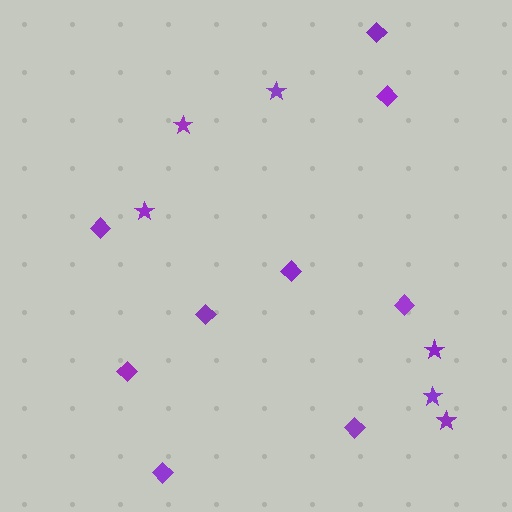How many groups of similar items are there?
There are 2 groups: one group of diamonds (9) and one group of stars (6).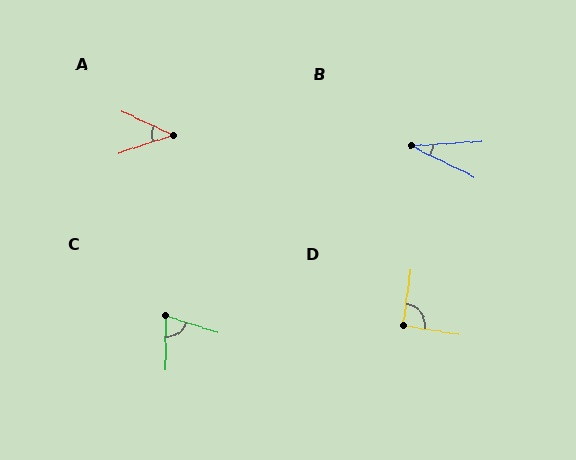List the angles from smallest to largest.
B (30°), A (44°), C (74°), D (91°).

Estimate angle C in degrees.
Approximately 74 degrees.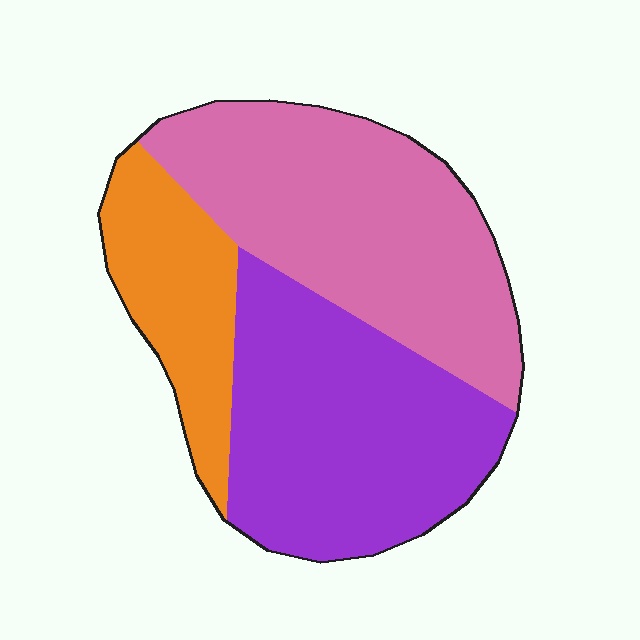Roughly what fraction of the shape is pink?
Pink takes up about two fifths (2/5) of the shape.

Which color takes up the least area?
Orange, at roughly 20%.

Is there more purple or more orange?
Purple.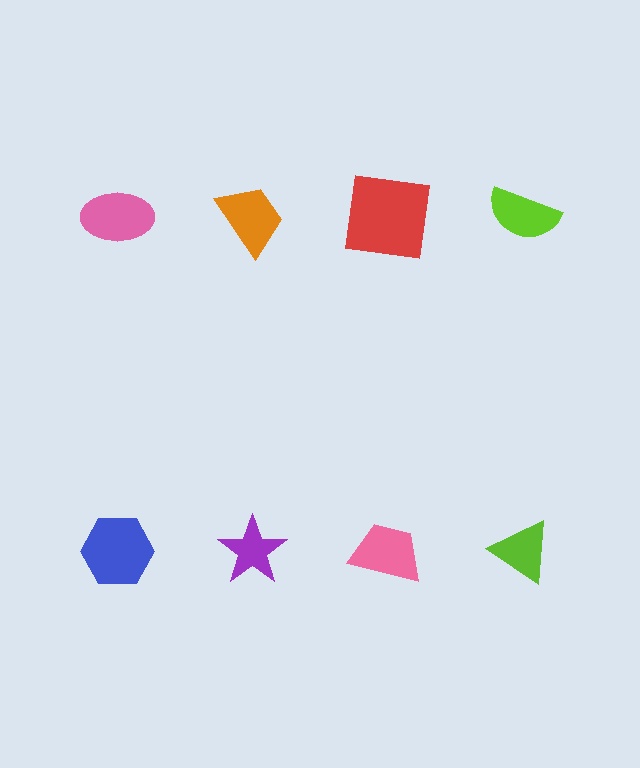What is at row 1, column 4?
A lime semicircle.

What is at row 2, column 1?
A blue hexagon.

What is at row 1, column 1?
A pink ellipse.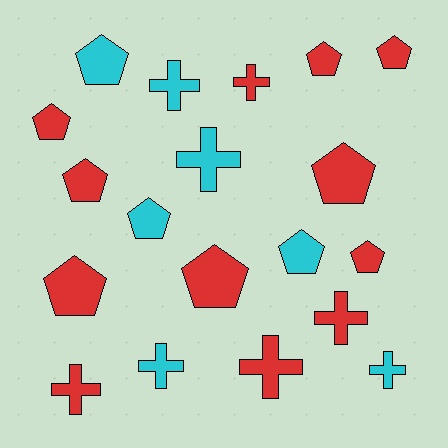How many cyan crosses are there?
There are 4 cyan crosses.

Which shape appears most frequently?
Pentagon, with 11 objects.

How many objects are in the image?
There are 19 objects.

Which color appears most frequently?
Red, with 12 objects.